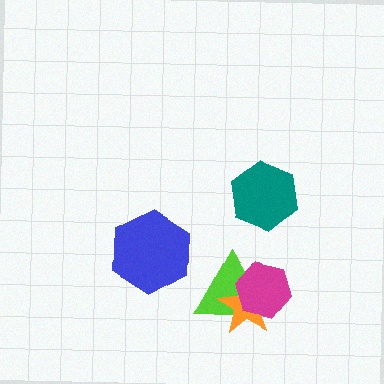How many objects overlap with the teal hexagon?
0 objects overlap with the teal hexagon.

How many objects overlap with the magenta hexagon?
2 objects overlap with the magenta hexagon.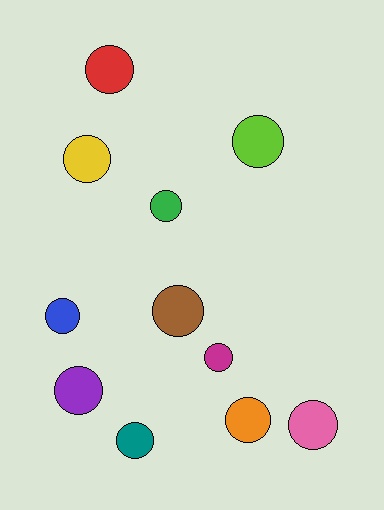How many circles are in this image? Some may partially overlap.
There are 11 circles.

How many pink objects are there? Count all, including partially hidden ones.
There is 1 pink object.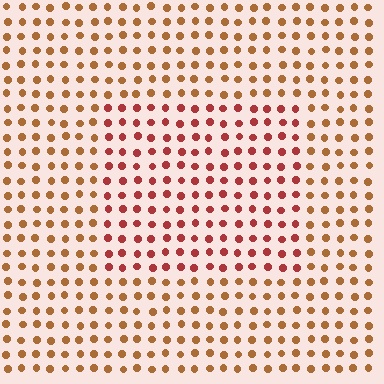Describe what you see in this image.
The image is filled with small brown elements in a uniform arrangement. A rectangle-shaped region is visible where the elements are tinted to a slightly different hue, forming a subtle color boundary.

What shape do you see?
I see a rectangle.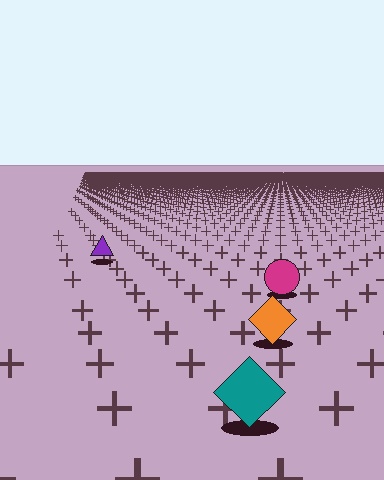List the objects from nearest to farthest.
From nearest to farthest: the teal diamond, the orange diamond, the magenta circle, the purple triangle.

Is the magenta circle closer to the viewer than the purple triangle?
Yes. The magenta circle is closer — you can tell from the texture gradient: the ground texture is coarser near it.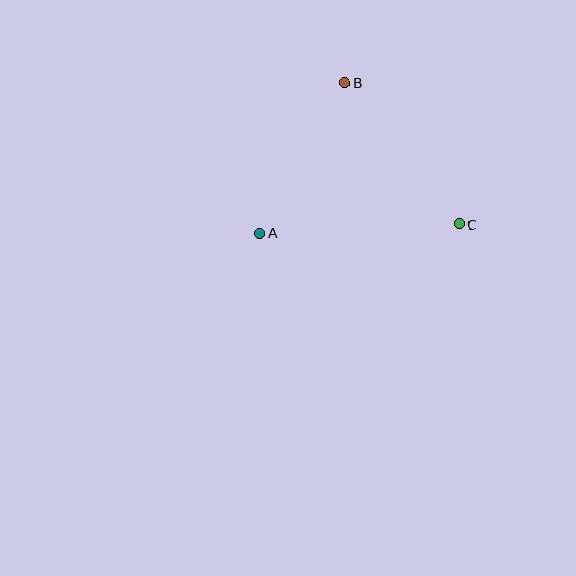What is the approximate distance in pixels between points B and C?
The distance between B and C is approximately 182 pixels.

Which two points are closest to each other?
Points A and B are closest to each other.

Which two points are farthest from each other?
Points A and C are farthest from each other.